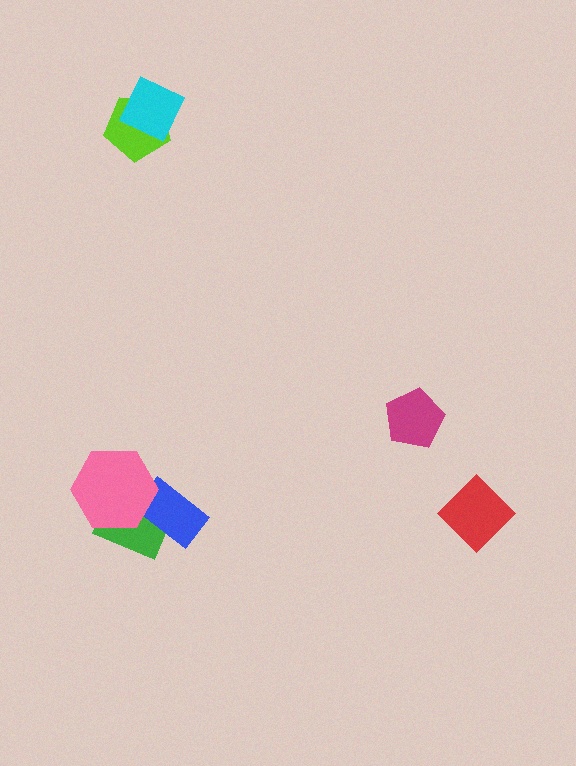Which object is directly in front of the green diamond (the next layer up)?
The blue rectangle is directly in front of the green diamond.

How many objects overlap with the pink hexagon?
2 objects overlap with the pink hexagon.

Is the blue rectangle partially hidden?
Yes, it is partially covered by another shape.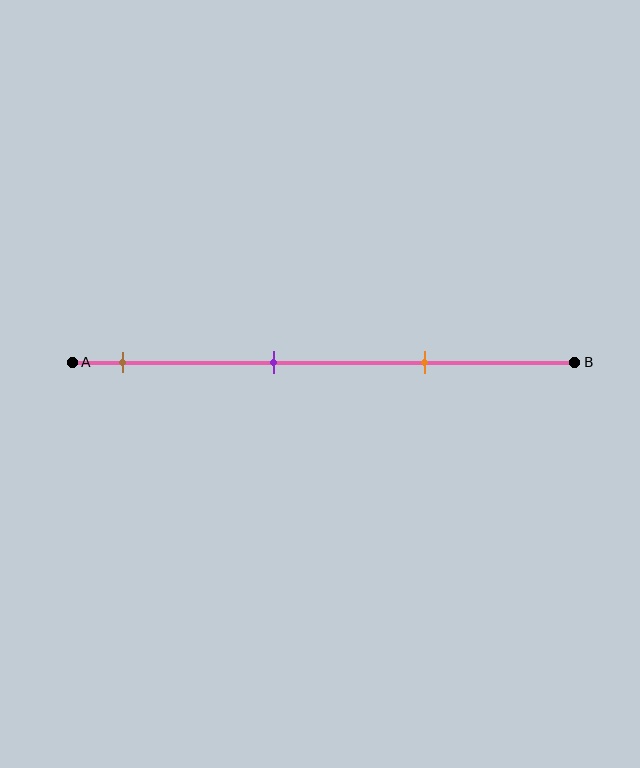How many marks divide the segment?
There are 3 marks dividing the segment.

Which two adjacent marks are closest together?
The purple and orange marks are the closest adjacent pair.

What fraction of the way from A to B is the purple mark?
The purple mark is approximately 40% (0.4) of the way from A to B.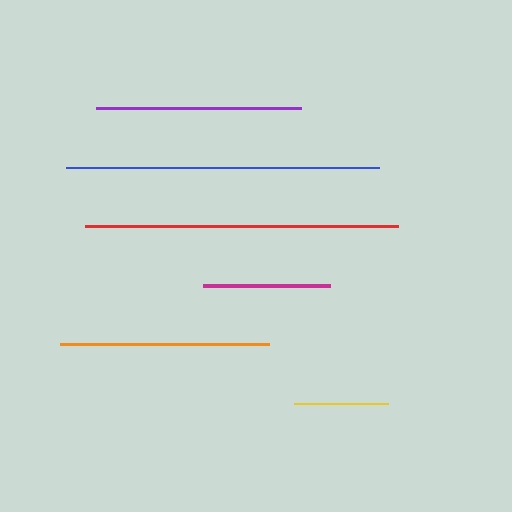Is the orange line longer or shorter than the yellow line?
The orange line is longer than the yellow line.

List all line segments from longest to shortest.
From longest to shortest: blue, red, orange, purple, magenta, yellow.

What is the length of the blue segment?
The blue segment is approximately 313 pixels long.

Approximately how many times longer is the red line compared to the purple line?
The red line is approximately 1.5 times the length of the purple line.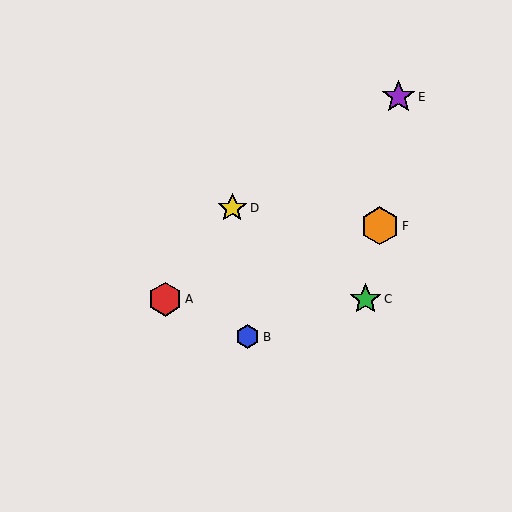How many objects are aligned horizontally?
2 objects (A, C) are aligned horizontally.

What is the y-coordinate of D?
Object D is at y≈208.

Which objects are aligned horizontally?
Objects A, C are aligned horizontally.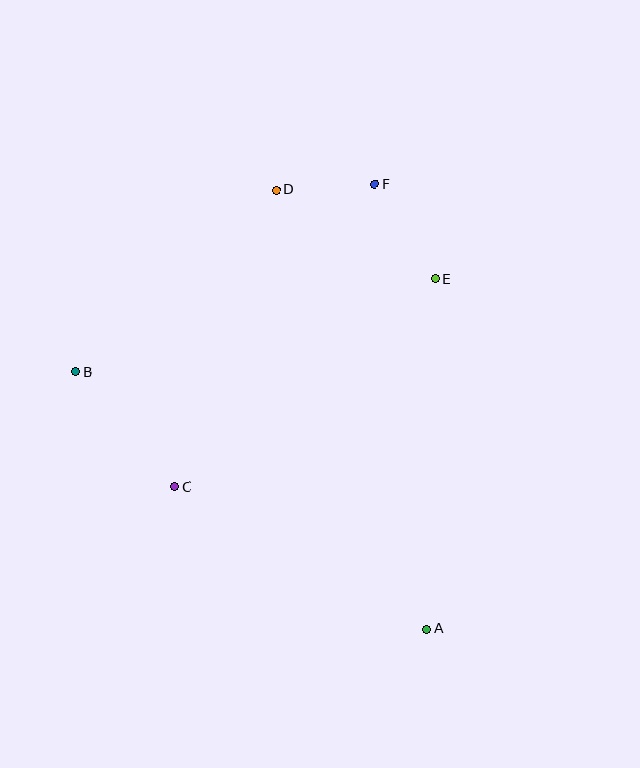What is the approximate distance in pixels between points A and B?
The distance between A and B is approximately 435 pixels.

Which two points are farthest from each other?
Points A and D are farthest from each other.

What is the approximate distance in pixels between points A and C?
The distance between A and C is approximately 289 pixels.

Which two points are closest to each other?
Points D and F are closest to each other.